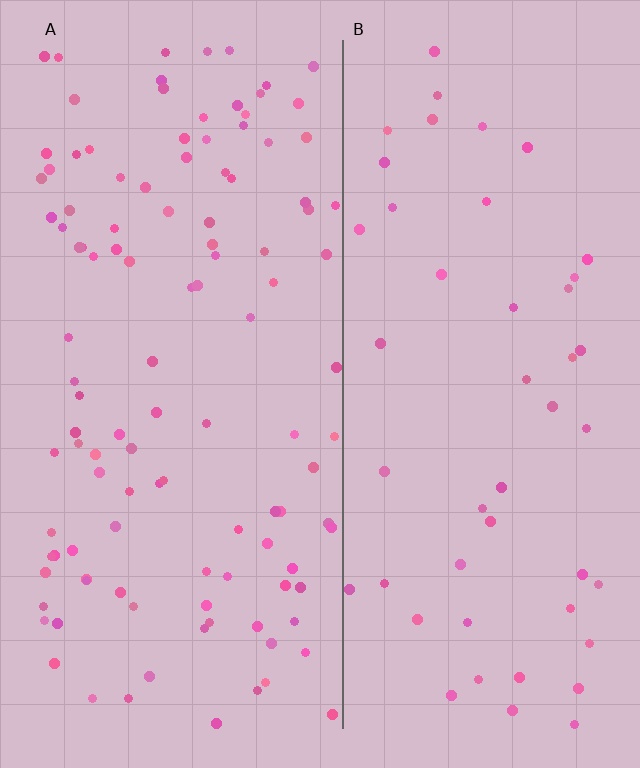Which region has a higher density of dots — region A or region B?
A (the left).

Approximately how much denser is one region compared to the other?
Approximately 2.4× — region A over region B.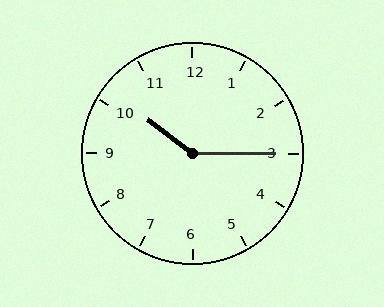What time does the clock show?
10:15.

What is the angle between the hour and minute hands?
Approximately 142 degrees.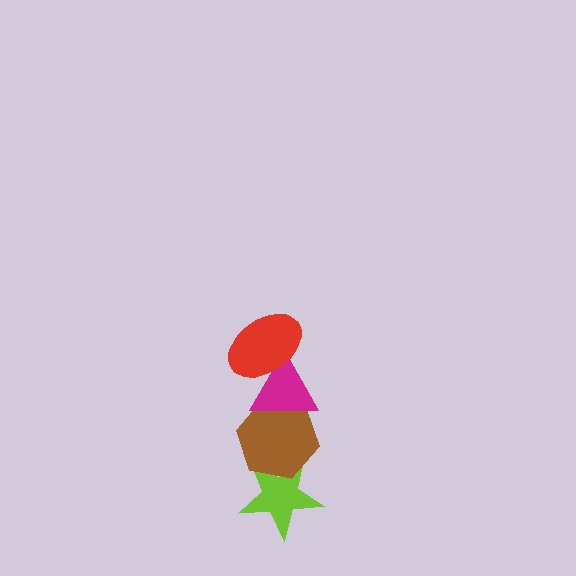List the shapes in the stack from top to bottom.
From top to bottom: the red ellipse, the magenta triangle, the brown hexagon, the lime star.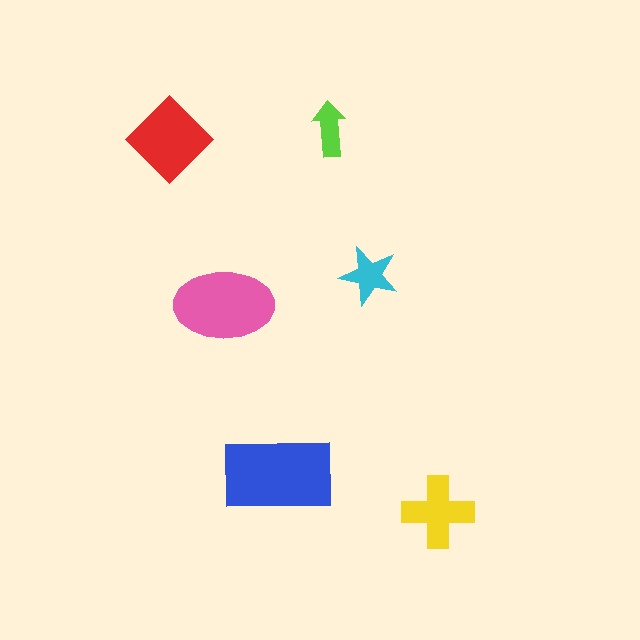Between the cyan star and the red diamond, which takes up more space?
The red diamond.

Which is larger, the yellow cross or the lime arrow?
The yellow cross.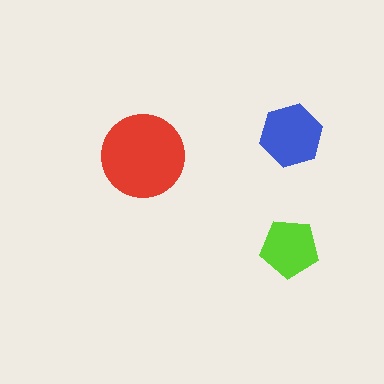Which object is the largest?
The red circle.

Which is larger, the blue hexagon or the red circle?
The red circle.